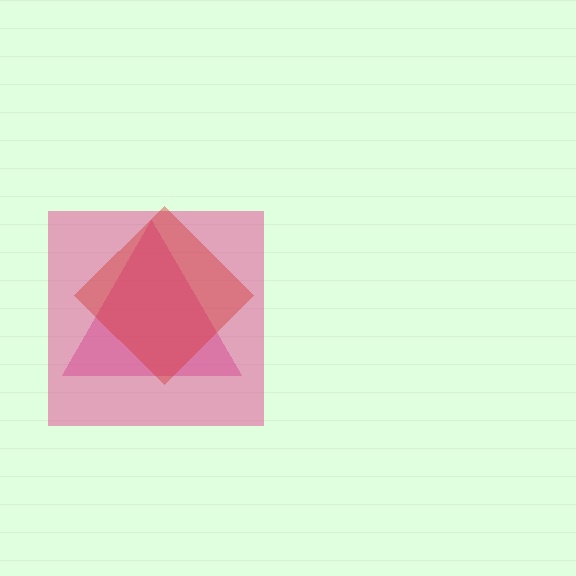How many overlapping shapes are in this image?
There are 3 overlapping shapes in the image.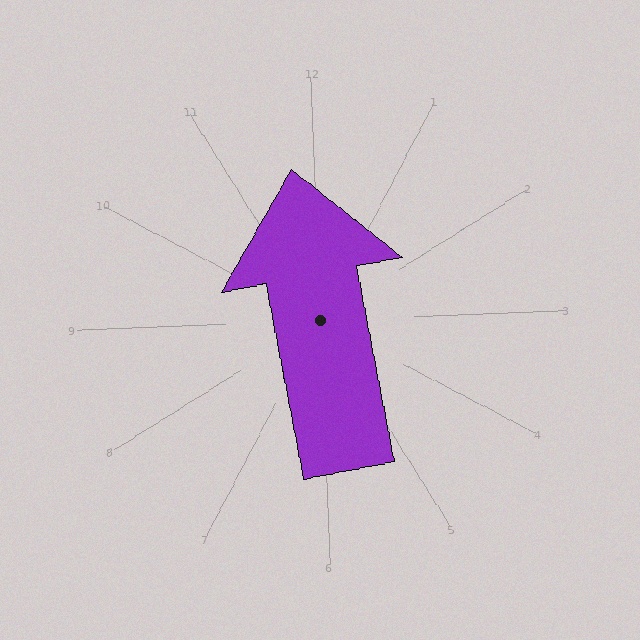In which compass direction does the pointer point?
North.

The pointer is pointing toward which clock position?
Roughly 12 o'clock.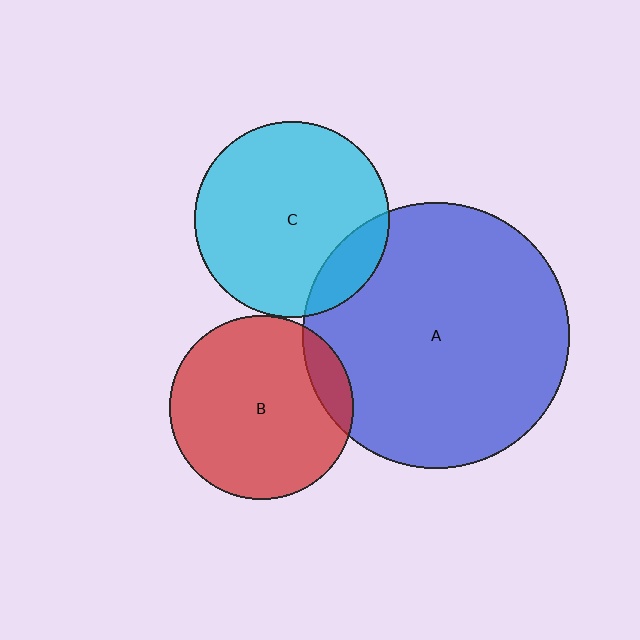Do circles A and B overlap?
Yes.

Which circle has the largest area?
Circle A (blue).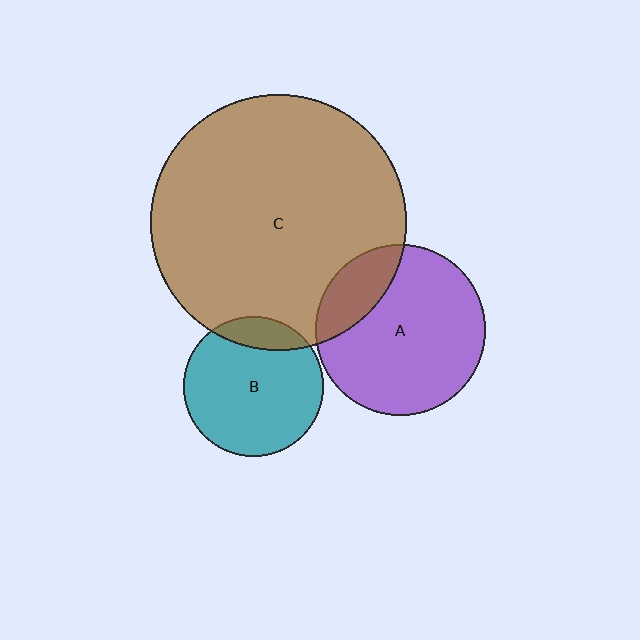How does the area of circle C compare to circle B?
Approximately 3.3 times.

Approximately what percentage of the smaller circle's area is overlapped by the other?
Approximately 20%.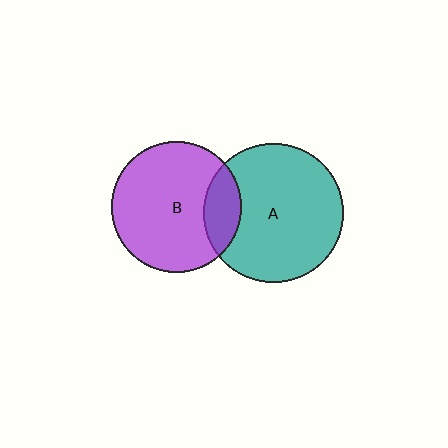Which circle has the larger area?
Circle A (teal).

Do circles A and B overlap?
Yes.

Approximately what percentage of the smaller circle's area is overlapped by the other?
Approximately 20%.